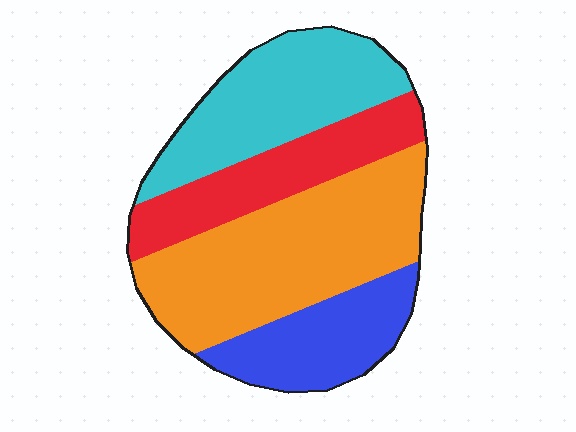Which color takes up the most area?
Orange, at roughly 40%.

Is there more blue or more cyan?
Cyan.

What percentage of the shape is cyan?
Cyan takes up between a sixth and a third of the shape.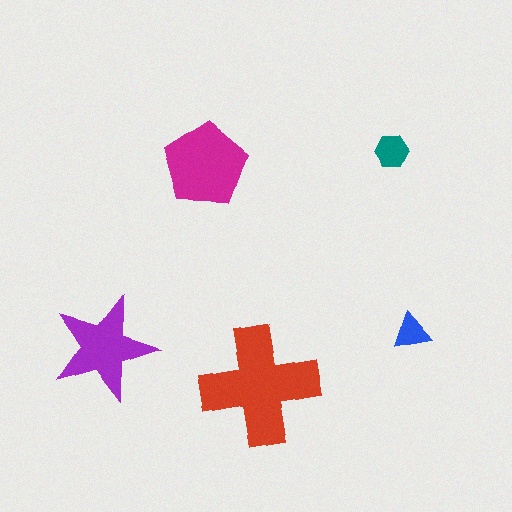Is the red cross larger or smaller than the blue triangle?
Larger.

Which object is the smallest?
The blue triangle.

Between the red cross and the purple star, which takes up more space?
The red cross.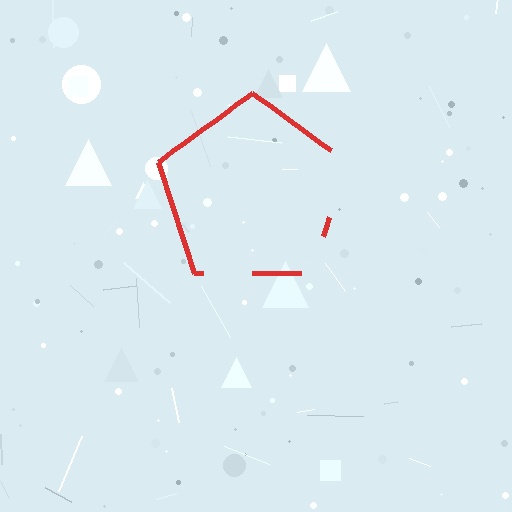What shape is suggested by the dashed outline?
The dashed outline suggests a pentagon.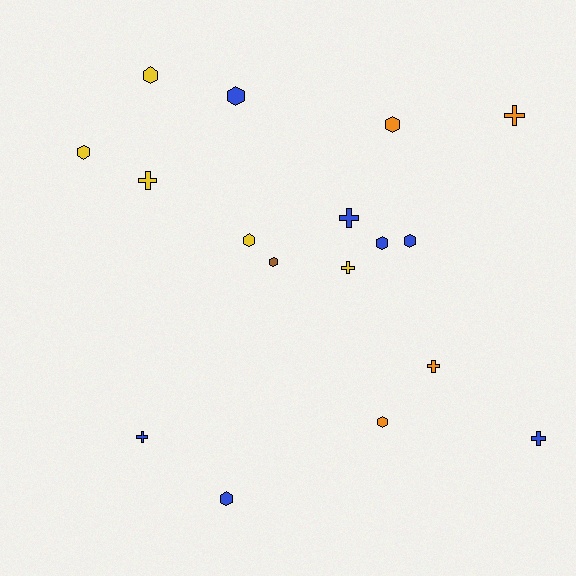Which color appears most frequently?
Blue, with 7 objects.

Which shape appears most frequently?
Hexagon, with 10 objects.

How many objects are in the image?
There are 17 objects.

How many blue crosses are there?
There are 3 blue crosses.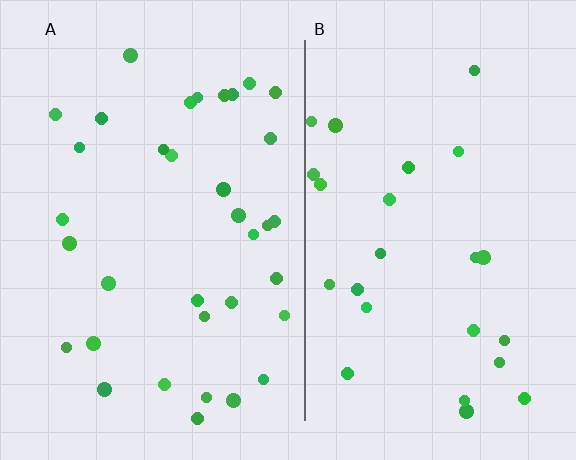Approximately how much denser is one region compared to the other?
Approximately 1.4× — region A over region B.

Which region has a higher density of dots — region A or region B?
A (the left).